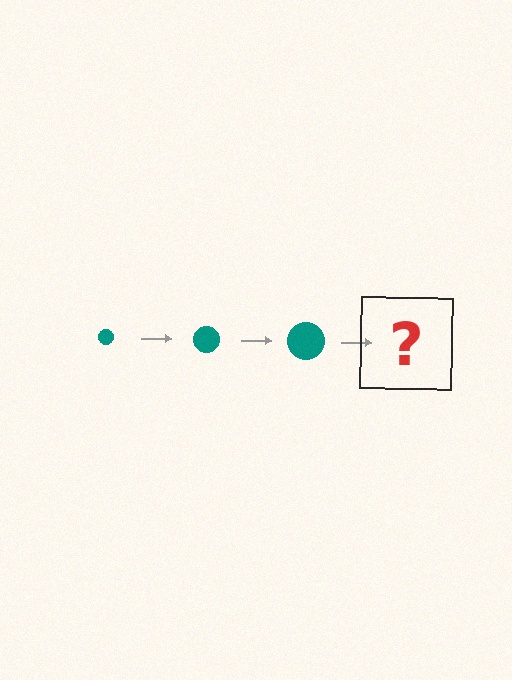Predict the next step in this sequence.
The next step is a teal circle, larger than the previous one.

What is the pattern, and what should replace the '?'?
The pattern is that the circle gets progressively larger each step. The '?' should be a teal circle, larger than the previous one.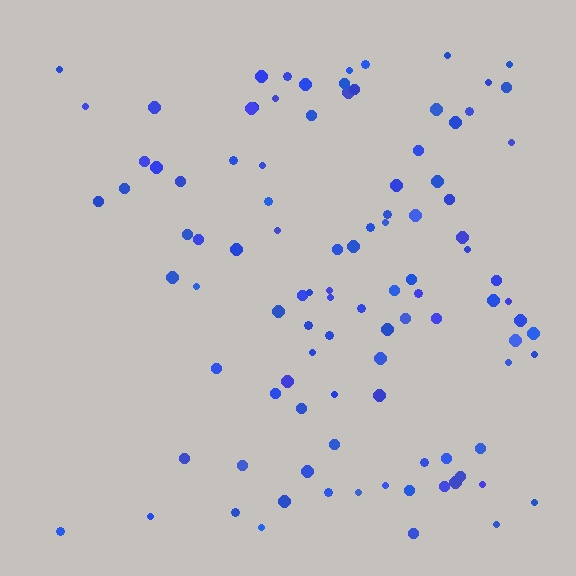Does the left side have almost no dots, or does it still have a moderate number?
Still a moderate number, just noticeably fewer than the right.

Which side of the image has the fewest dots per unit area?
The left.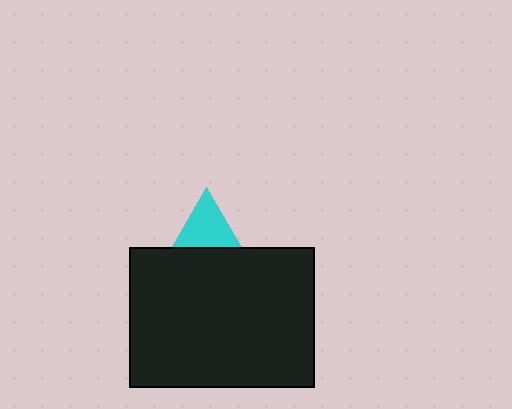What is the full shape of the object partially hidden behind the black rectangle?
The partially hidden object is a cyan triangle.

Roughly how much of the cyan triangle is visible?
A small part of it is visible (roughly 32%).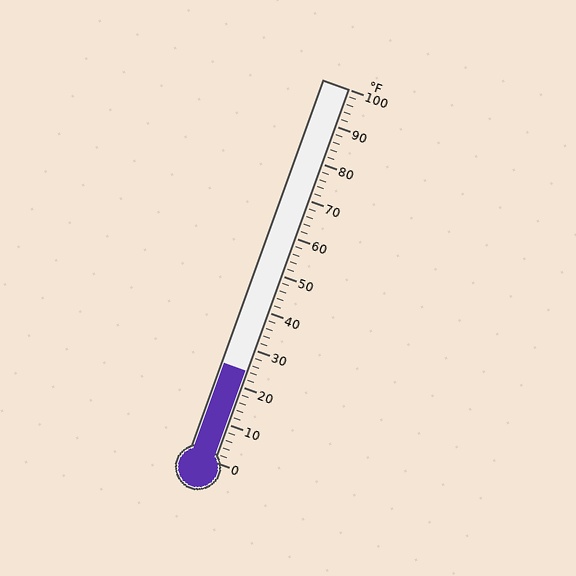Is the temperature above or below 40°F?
The temperature is below 40°F.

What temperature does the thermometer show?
The thermometer shows approximately 24°F.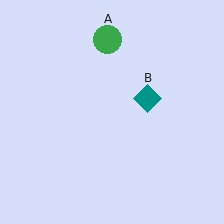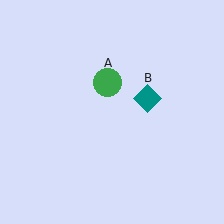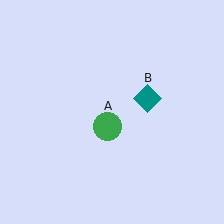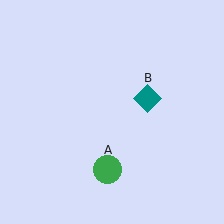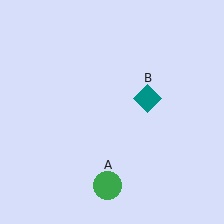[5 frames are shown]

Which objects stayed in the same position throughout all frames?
Teal diamond (object B) remained stationary.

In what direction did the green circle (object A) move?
The green circle (object A) moved down.